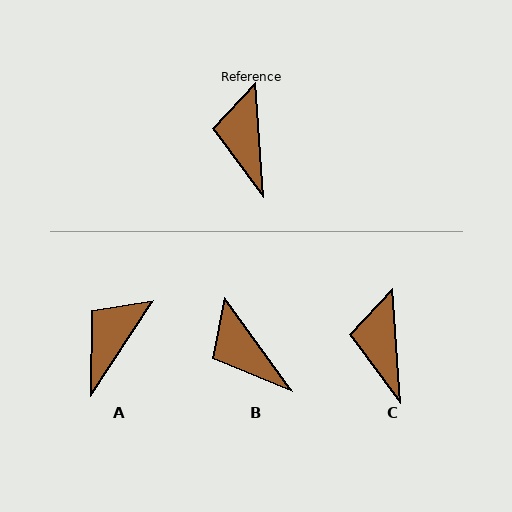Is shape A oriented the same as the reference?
No, it is off by about 37 degrees.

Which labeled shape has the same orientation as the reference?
C.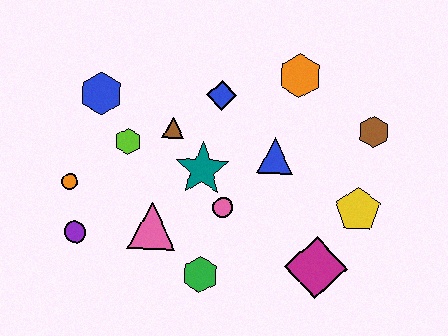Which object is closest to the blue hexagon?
The lime hexagon is closest to the blue hexagon.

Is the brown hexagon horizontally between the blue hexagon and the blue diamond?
No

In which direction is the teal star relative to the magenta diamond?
The teal star is to the left of the magenta diamond.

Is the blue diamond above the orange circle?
Yes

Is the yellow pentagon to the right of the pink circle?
Yes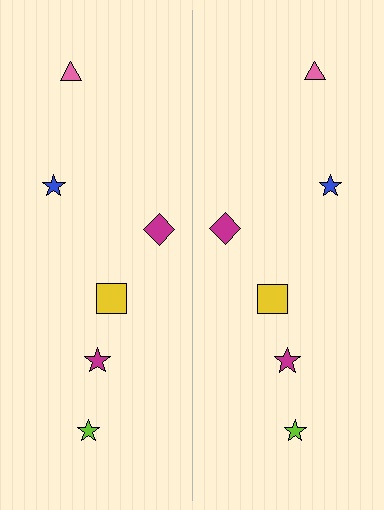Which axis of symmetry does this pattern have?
The pattern has a vertical axis of symmetry running through the center of the image.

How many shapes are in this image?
There are 12 shapes in this image.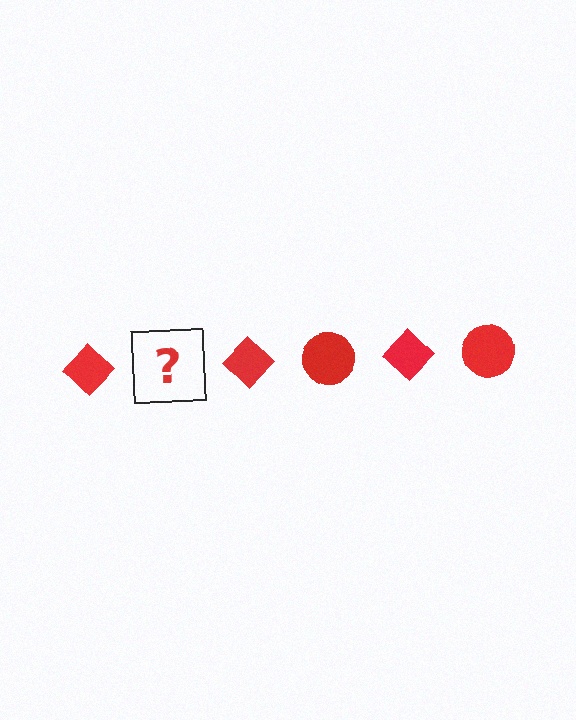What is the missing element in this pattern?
The missing element is a red circle.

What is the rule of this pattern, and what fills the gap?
The rule is that the pattern cycles through diamond, circle shapes in red. The gap should be filled with a red circle.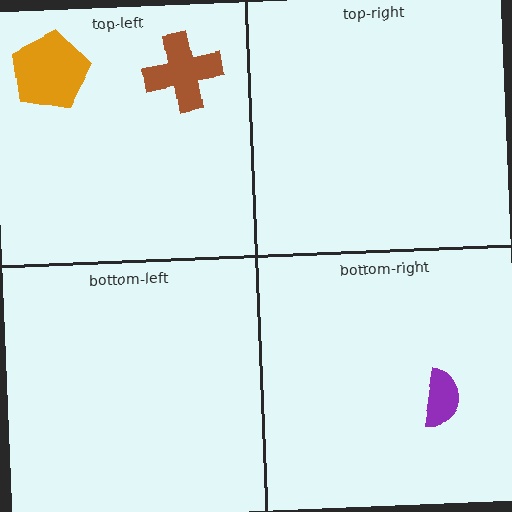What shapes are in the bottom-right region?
The purple semicircle.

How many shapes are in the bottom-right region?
1.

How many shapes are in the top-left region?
2.